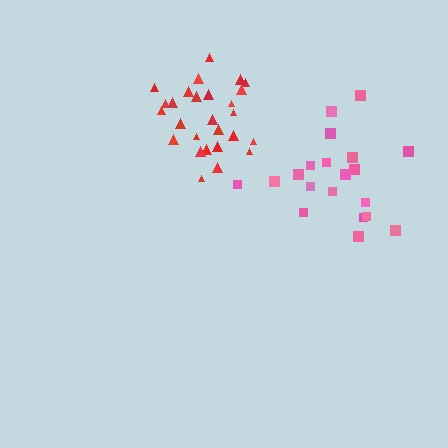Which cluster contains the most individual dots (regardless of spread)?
Red (27).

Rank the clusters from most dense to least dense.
red, pink.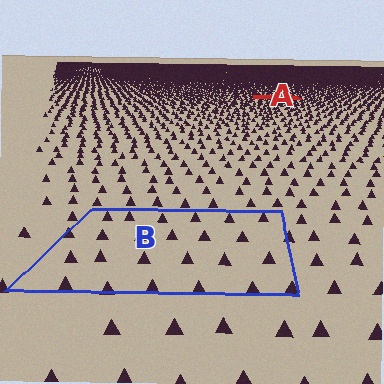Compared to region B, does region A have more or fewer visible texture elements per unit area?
Region A has more texture elements per unit area — they are packed more densely because it is farther away.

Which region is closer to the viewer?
Region B is closer. The texture elements there are larger and more spread out.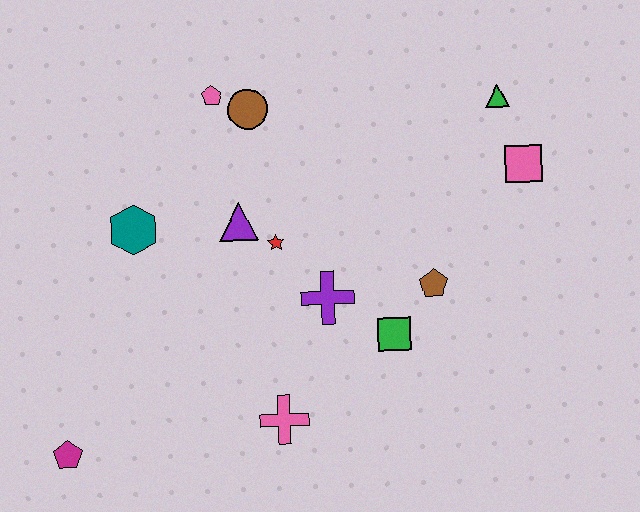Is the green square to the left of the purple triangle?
No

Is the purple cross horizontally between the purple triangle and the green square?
Yes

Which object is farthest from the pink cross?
The green triangle is farthest from the pink cross.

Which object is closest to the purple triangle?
The red star is closest to the purple triangle.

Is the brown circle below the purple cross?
No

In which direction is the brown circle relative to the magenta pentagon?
The brown circle is above the magenta pentagon.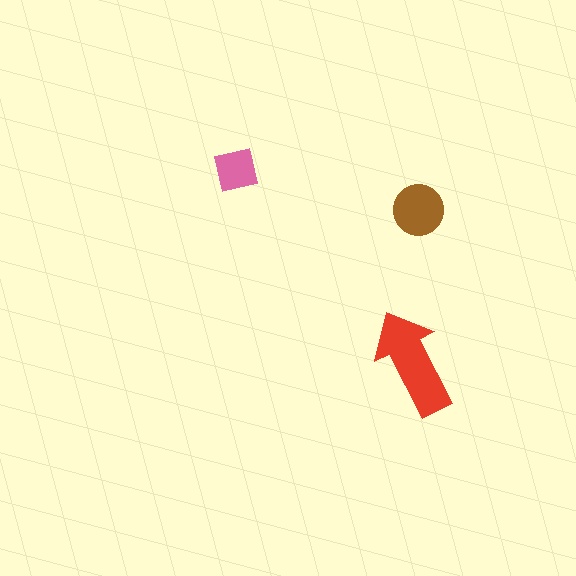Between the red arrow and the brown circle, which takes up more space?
The red arrow.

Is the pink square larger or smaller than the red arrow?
Smaller.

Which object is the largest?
The red arrow.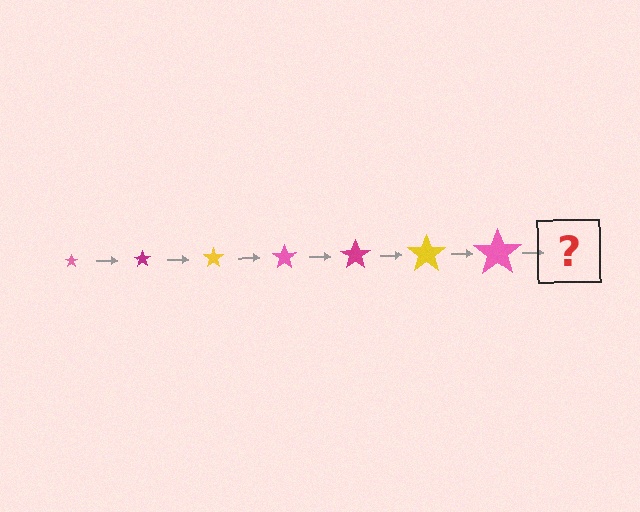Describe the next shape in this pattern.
It should be a magenta star, larger than the previous one.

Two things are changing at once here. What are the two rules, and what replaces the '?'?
The two rules are that the star grows larger each step and the color cycles through pink, magenta, and yellow. The '?' should be a magenta star, larger than the previous one.